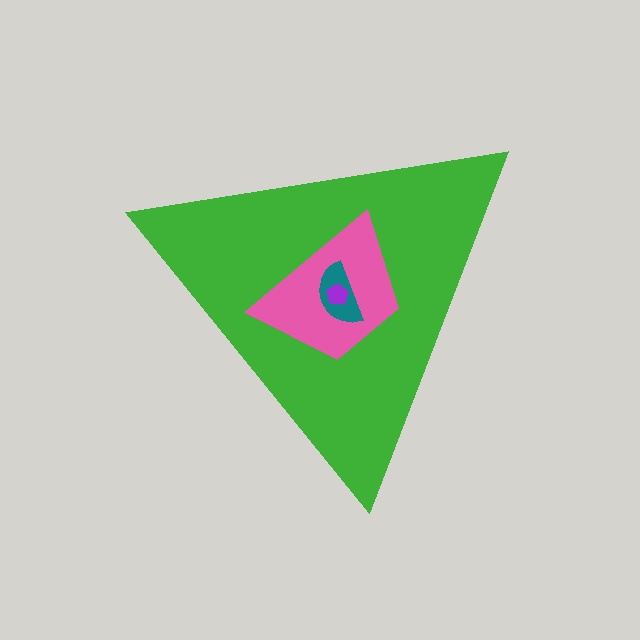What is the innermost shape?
The purple pentagon.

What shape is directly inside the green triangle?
The pink trapezoid.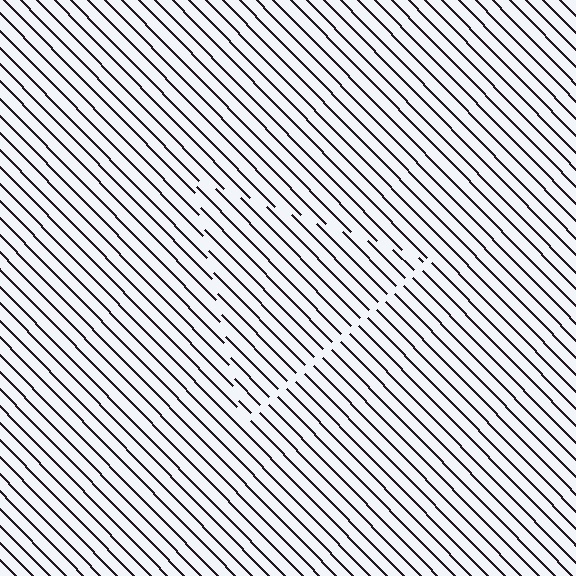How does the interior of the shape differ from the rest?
The interior of the shape contains the same grating, shifted by half a period — the contour is defined by the phase discontinuity where line-ends from the inner and outer gratings abut.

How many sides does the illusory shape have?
3 sides — the line-ends trace a triangle.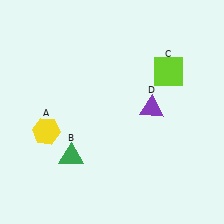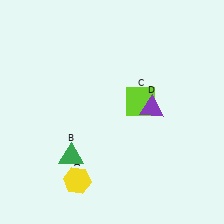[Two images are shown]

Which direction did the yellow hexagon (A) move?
The yellow hexagon (A) moved down.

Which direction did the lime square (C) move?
The lime square (C) moved down.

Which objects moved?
The objects that moved are: the yellow hexagon (A), the lime square (C).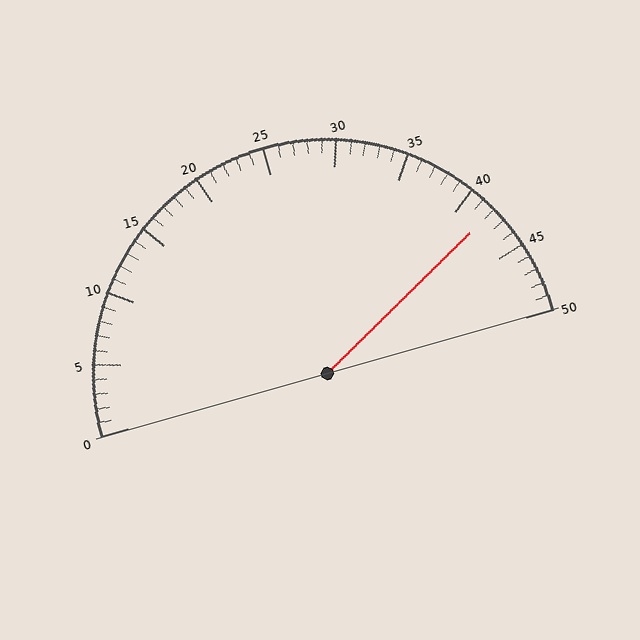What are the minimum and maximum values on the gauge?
The gauge ranges from 0 to 50.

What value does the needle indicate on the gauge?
The needle indicates approximately 42.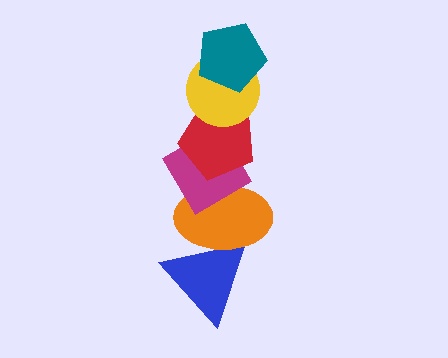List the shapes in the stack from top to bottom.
From top to bottom: the teal pentagon, the yellow circle, the red pentagon, the magenta diamond, the orange ellipse, the blue triangle.